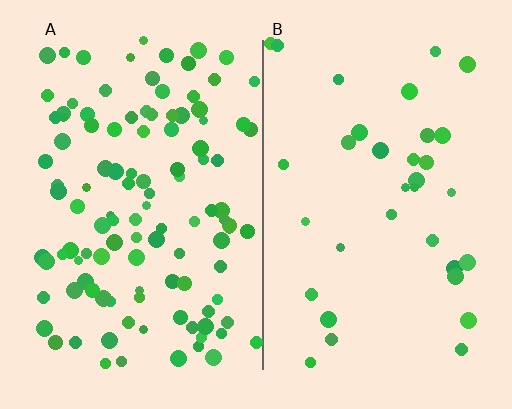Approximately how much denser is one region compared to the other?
Approximately 3.2× — region A over region B.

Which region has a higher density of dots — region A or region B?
A (the left).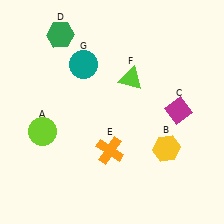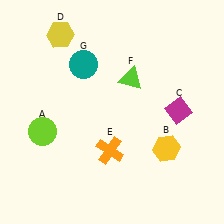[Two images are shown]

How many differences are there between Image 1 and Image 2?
There is 1 difference between the two images.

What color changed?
The hexagon (D) changed from green in Image 1 to yellow in Image 2.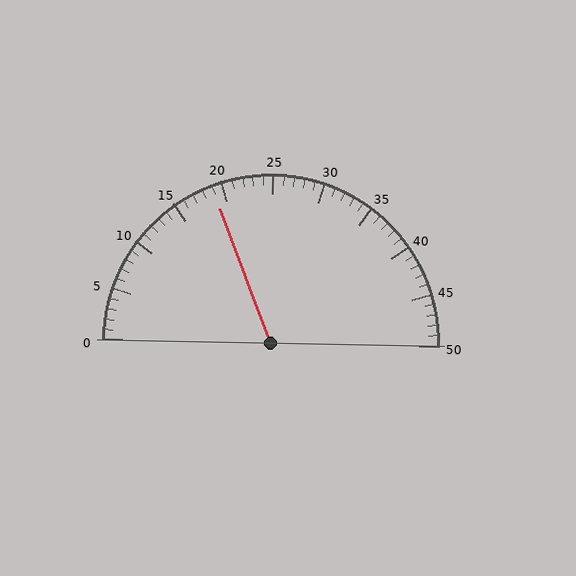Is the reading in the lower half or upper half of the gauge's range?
The reading is in the lower half of the range (0 to 50).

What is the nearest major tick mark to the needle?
The nearest major tick mark is 20.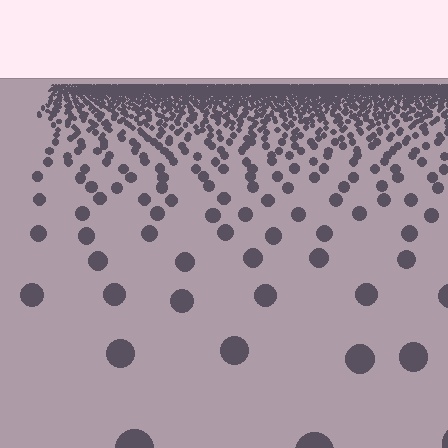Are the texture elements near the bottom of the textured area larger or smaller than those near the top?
Larger. Near the bottom, elements are closer to the viewer and appear at a bigger on-screen size.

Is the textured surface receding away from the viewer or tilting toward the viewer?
The surface is receding away from the viewer. Texture elements get smaller and denser toward the top.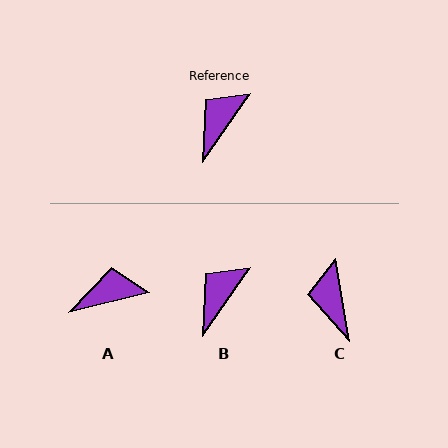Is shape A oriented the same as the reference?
No, it is off by about 41 degrees.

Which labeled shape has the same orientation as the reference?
B.